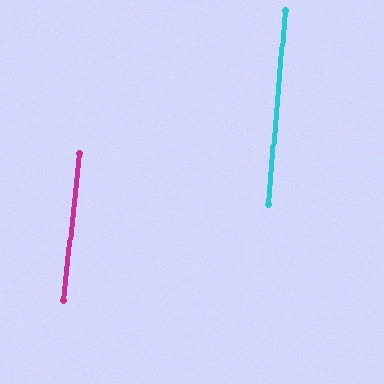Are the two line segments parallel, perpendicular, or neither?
Parallel — their directions differ by only 1.6°.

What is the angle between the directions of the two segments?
Approximately 2 degrees.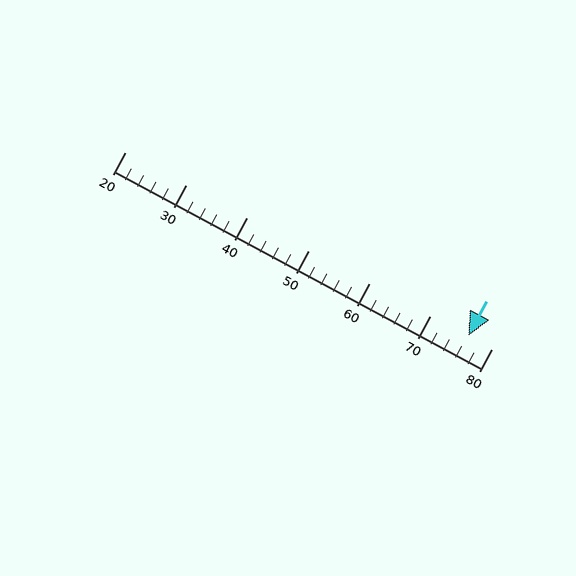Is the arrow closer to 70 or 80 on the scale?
The arrow is closer to 80.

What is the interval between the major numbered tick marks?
The major tick marks are spaced 10 units apart.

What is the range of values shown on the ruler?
The ruler shows values from 20 to 80.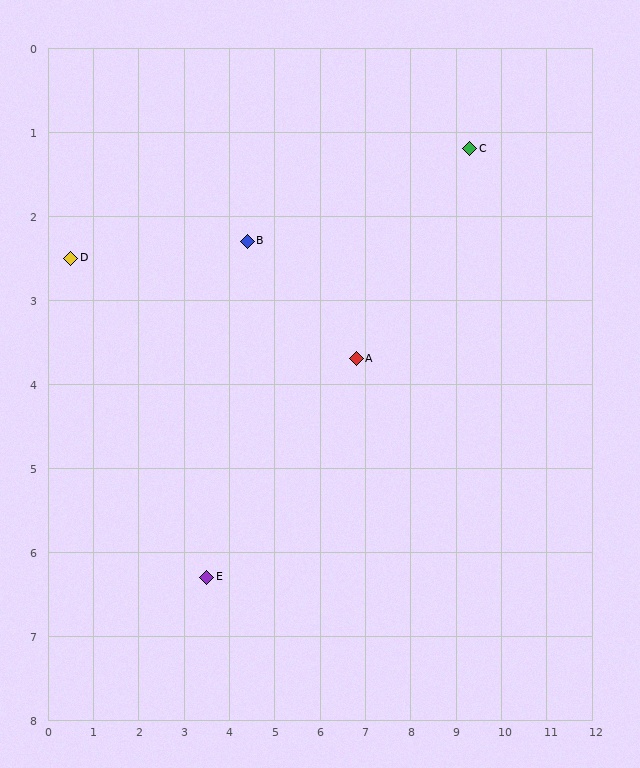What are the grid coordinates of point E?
Point E is at approximately (3.5, 6.3).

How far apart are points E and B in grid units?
Points E and B are about 4.1 grid units apart.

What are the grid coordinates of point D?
Point D is at approximately (0.5, 2.5).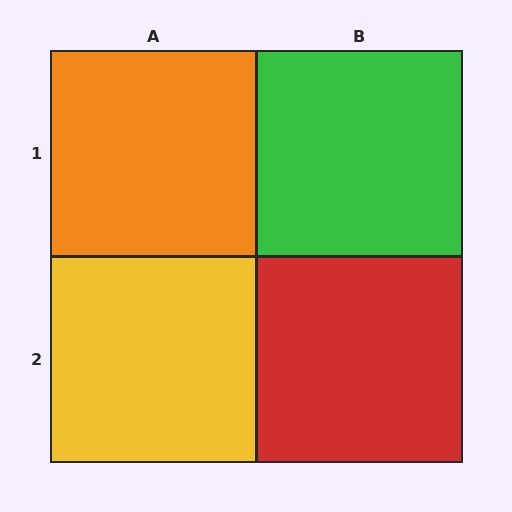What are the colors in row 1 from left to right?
Orange, green.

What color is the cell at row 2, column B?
Red.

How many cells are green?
1 cell is green.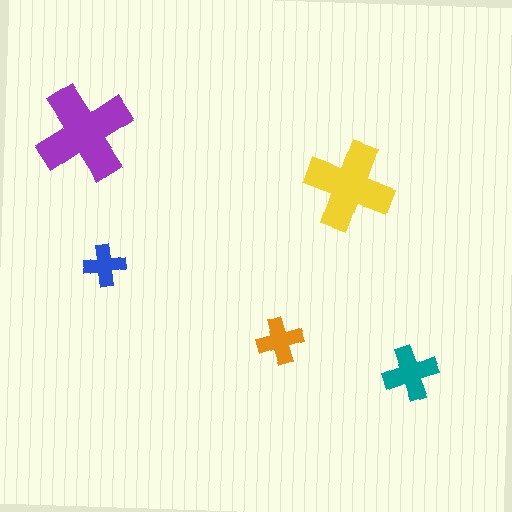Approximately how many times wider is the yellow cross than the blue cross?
About 2 times wider.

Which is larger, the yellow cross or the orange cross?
The yellow one.